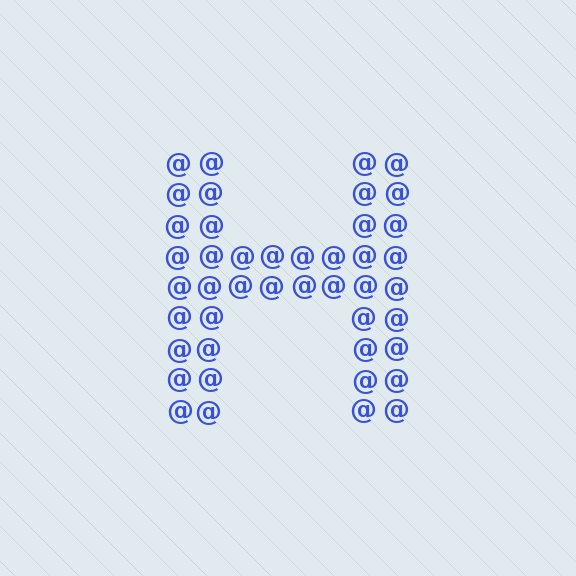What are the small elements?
The small elements are at signs.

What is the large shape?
The large shape is the letter H.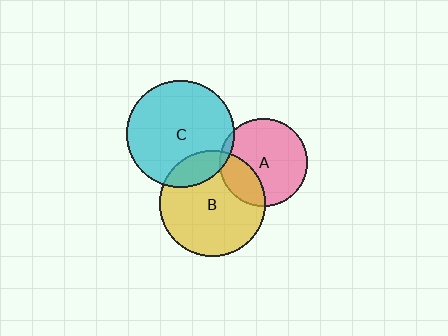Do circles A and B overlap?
Yes.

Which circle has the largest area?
Circle C (cyan).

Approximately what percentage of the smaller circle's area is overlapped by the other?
Approximately 25%.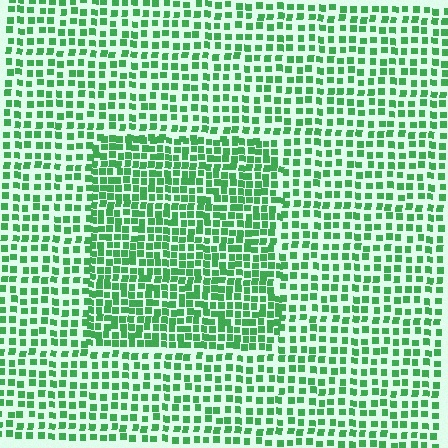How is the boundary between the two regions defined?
The boundary is defined by a change in element density (approximately 1.6x ratio). All elements are the same color, size, and shape.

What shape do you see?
I see a rectangle.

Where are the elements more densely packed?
The elements are more densely packed inside the rectangle boundary.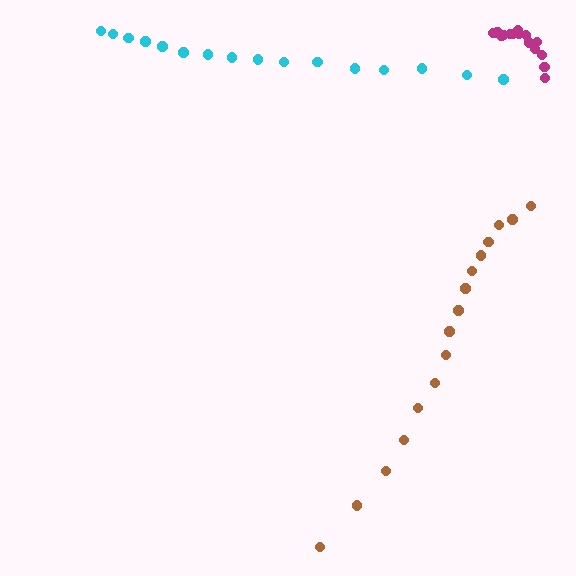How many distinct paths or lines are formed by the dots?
There are 3 distinct paths.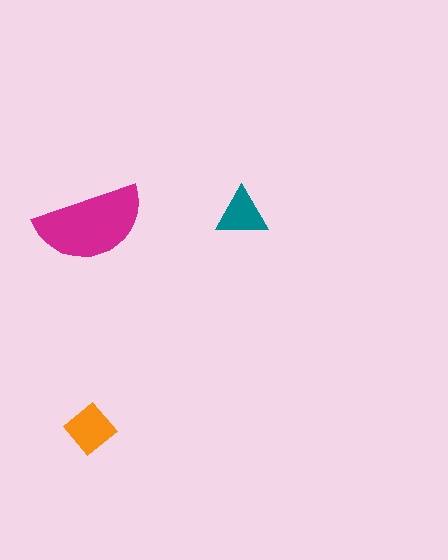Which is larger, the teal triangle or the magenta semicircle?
The magenta semicircle.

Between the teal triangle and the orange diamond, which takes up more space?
The orange diamond.